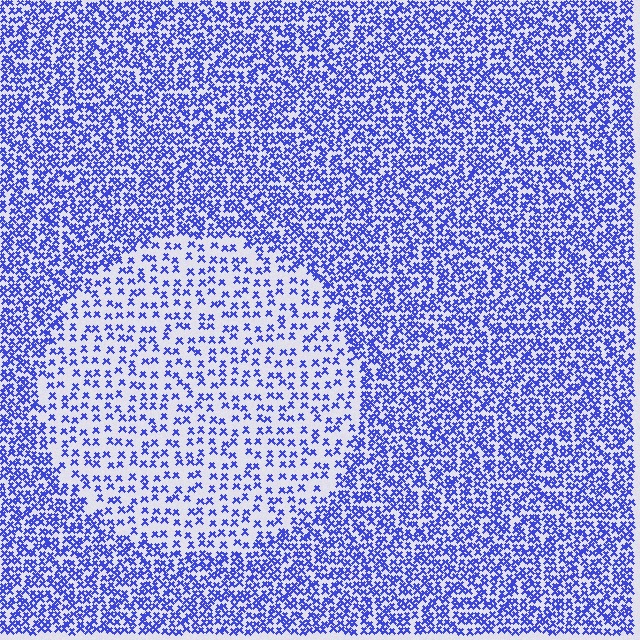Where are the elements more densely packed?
The elements are more densely packed outside the circle boundary.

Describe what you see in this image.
The image contains small blue elements arranged at two different densities. A circle-shaped region is visible where the elements are less densely packed than the surrounding area.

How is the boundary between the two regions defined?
The boundary is defined by a change in element density (approximately 2.3x ratio). All elements are the same color, size, and shape.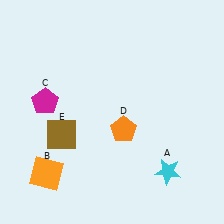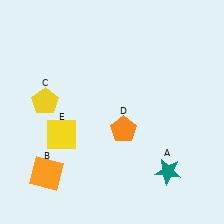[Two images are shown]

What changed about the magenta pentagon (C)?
In Image 1, C is magenta. In Image 2, it changed to yellow.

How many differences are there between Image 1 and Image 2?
There are 3 differences between the two images.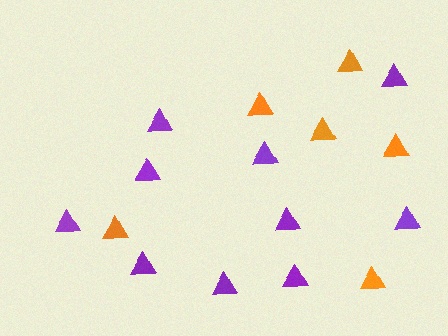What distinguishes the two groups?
There are 2 groups: one group of purple triangles (10) and one group of orange triangles (6).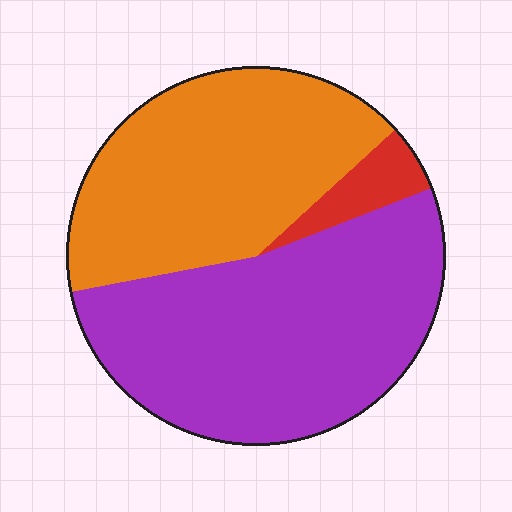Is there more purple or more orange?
Purple.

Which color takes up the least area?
Red, at roughly 5%.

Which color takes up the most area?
Purple, at roughly 55%.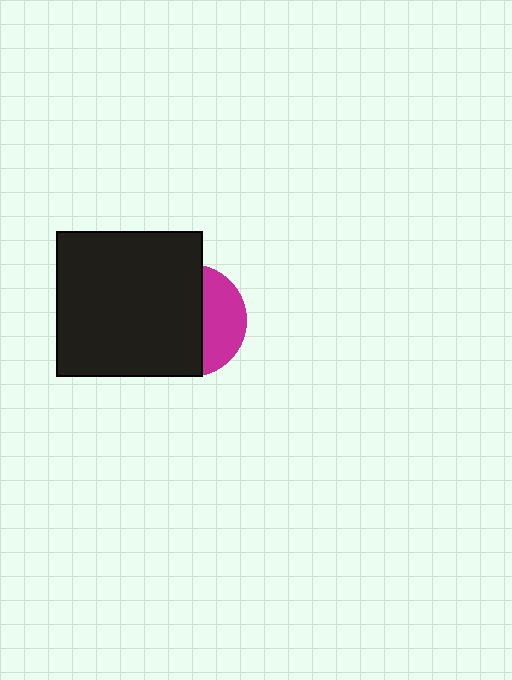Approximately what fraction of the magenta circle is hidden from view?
Roughly 65% of the magenta circle is hidden behind the black square.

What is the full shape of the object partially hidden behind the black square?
The partially hidden object is a magenta circle.